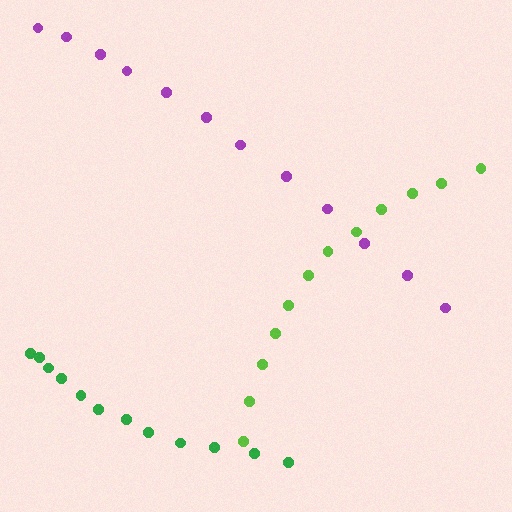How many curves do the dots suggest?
There are 3 distinct paths.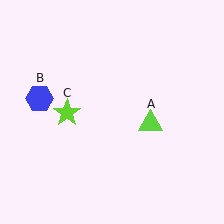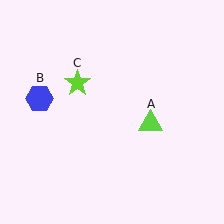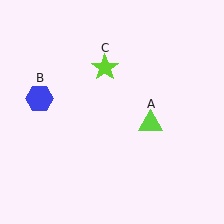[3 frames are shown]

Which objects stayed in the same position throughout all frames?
Lime triangle (object A) and blue hexagon (object B) remained stationary.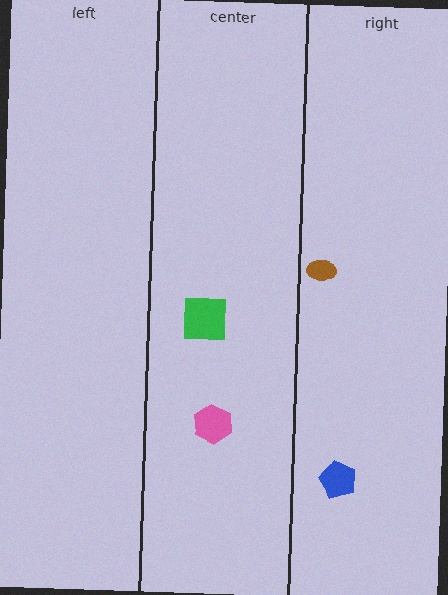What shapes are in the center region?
The pink hexagon, the green square.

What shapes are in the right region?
The blue pentagon, the brown ellipse.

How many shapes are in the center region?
2.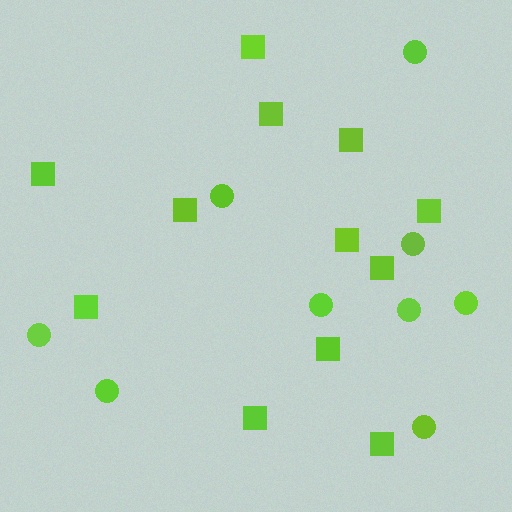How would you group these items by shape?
There are 2 groups: one group of circles (9) and one group of squares (12).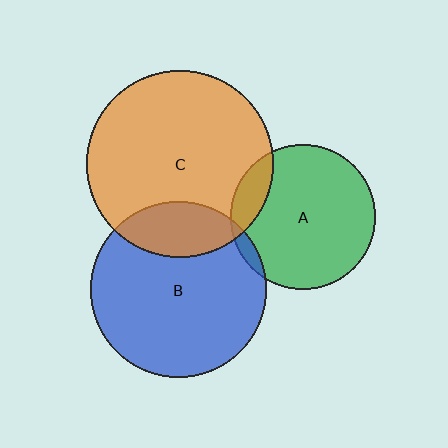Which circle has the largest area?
Circle C (orange).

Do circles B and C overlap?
Yes.